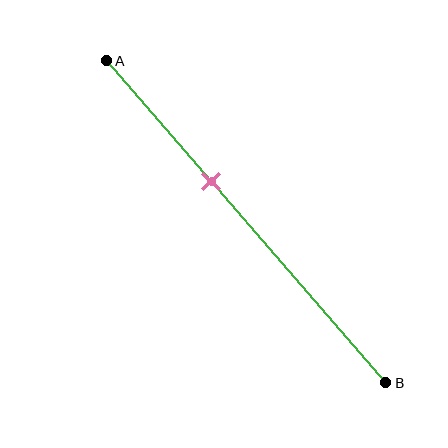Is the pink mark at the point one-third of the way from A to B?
No, the mark is at about 35% from A, not at the 33% one-third point.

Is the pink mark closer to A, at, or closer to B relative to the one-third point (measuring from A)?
The pink mark is closer to point B than the one-third point of segment AB.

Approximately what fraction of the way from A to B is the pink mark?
The pink mark is approximately 35% of the way from A to B.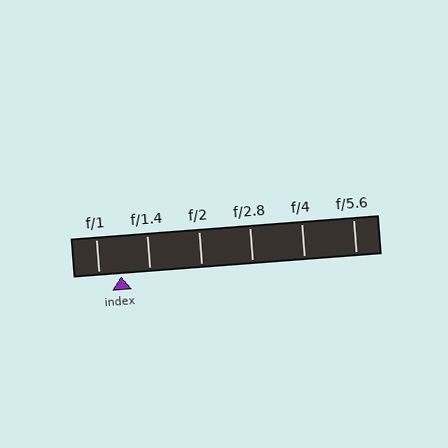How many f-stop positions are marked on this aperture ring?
There are 6 f-stop positions marked.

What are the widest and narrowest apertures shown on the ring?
The widest aperture shown is f/1 and the narrowest is f/5.6.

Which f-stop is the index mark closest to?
The index mark is closest to f/1.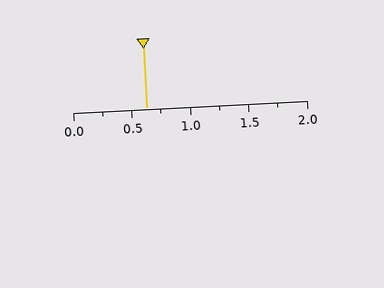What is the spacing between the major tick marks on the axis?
The major ticks are spaced 0.5 apart.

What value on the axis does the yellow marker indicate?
The marker indicates approximately 0.62.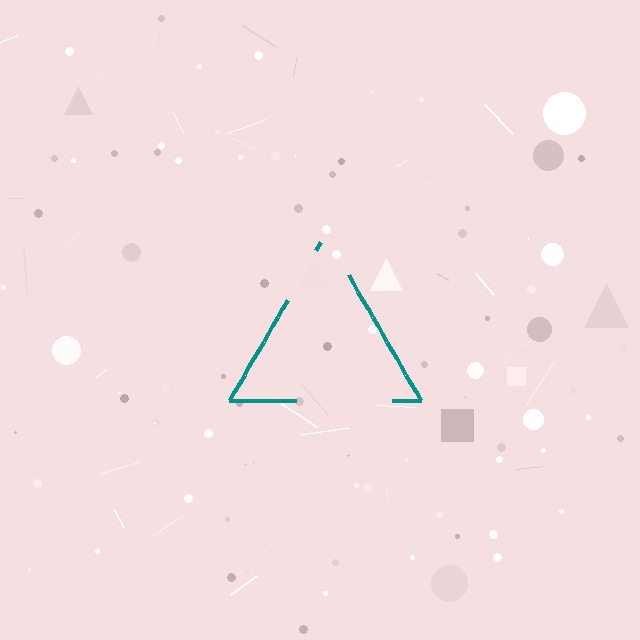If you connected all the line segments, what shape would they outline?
They would outline a triangle.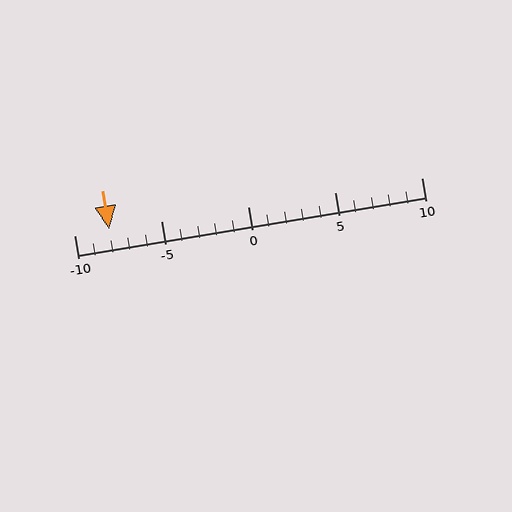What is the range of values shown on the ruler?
The ruler shows values from -10 to 10.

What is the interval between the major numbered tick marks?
The major tick marks are spaced 5 units apart.